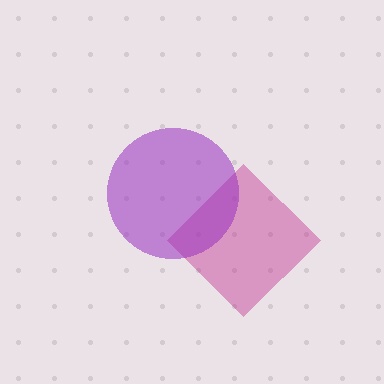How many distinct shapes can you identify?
There are 2 distinct shapes: a magenta diamond, a purple circle.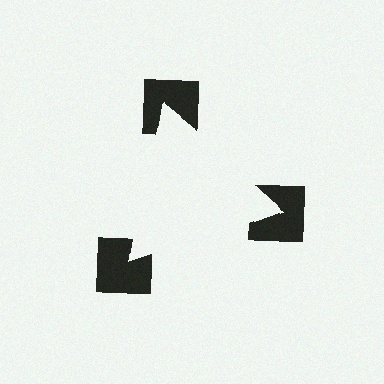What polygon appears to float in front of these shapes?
An illusory triangle — its edges are inferred from the aligned wedge cuts in the notched squares, not physically drawn.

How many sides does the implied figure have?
3 sides.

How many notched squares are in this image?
There are 3 — one at each vertex of the illusory triangle.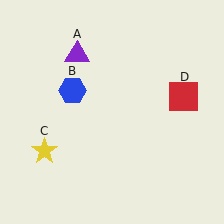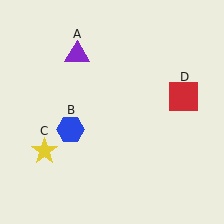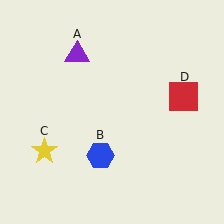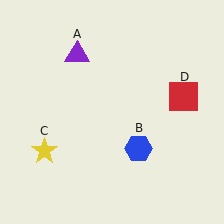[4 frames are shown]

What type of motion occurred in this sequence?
The blue hexagon (object B) rotated counterclockwise around the center of the scene.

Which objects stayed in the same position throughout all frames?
Purple triangle (object A) and yellow star (object C) and red square (object D) remained stationary.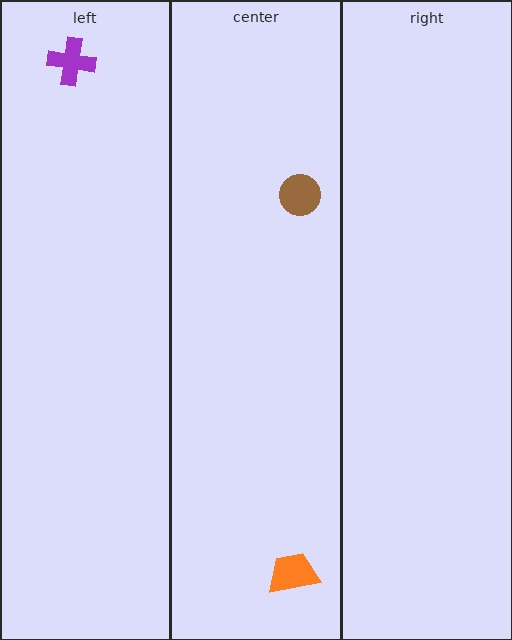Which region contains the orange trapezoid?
The center region.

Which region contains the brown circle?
The center region.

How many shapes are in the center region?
2.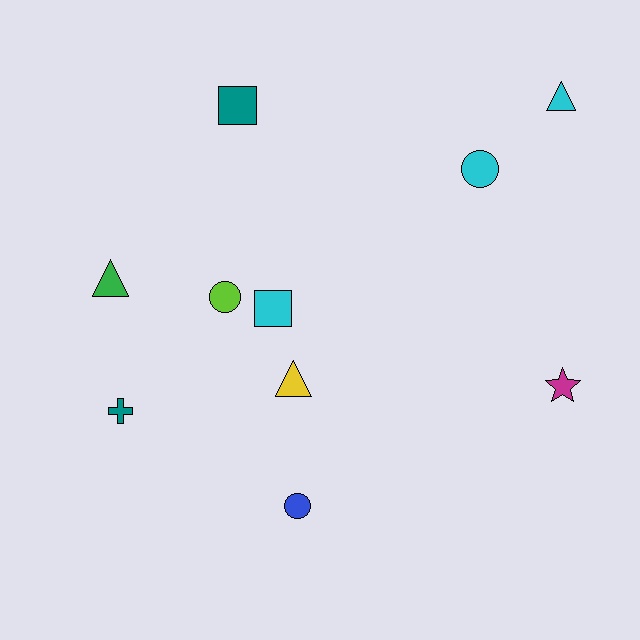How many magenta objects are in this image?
There is 1 magenta object.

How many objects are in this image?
There are 10 objects.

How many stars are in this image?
There is 1 star.